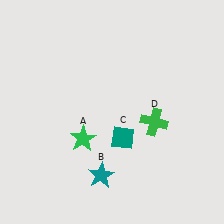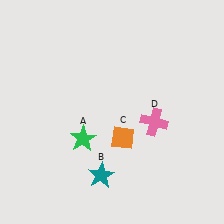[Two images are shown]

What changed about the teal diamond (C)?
In Image 1, C is teal. In Image 2, it changed to orange.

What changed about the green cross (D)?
In Image 1, D is green. In Image 2, it changed to pink.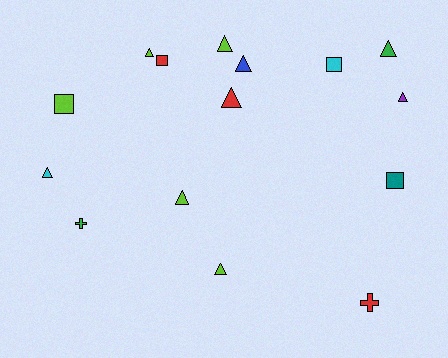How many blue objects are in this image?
There is 1 blue object.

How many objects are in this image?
There are 15 objects.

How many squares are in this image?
There are 4 squares.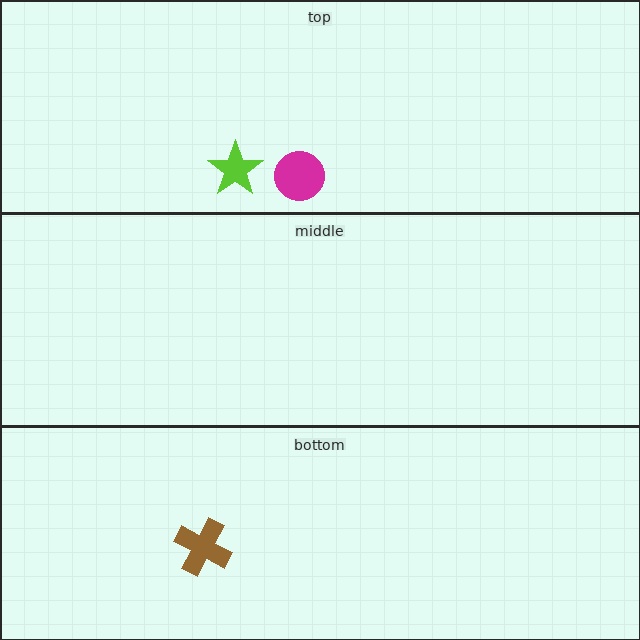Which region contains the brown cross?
The bottom region.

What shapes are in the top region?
The magenta circle, the lime star.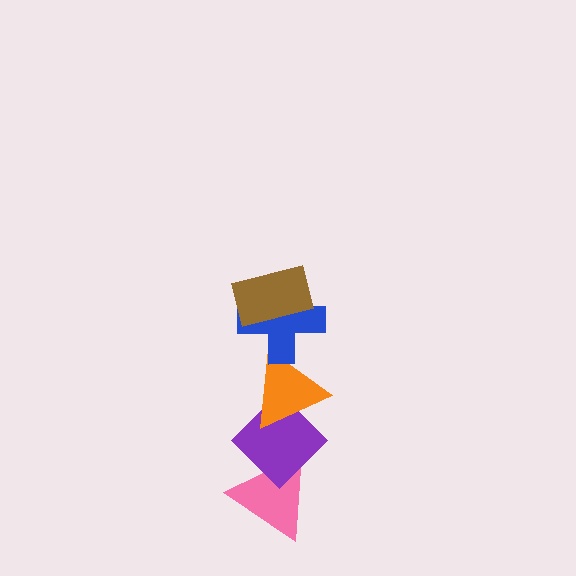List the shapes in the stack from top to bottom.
From top to bottom: the brown rectangle, the blue cross, the orange triangle, the purple diamond, the pink triangle.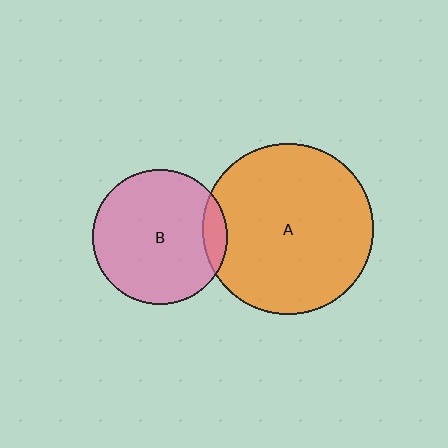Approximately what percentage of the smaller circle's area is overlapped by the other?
Approximately 10%.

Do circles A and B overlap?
Yes.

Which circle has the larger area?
Circle A (orange).